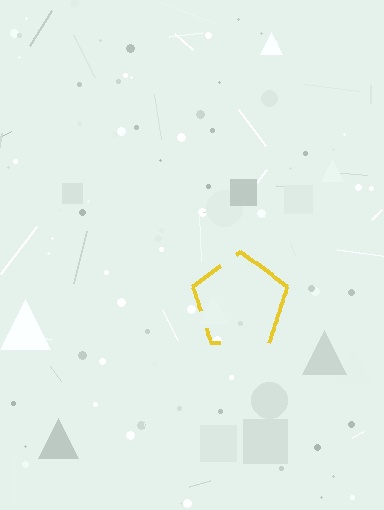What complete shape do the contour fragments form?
The contour fragments form a pentagon.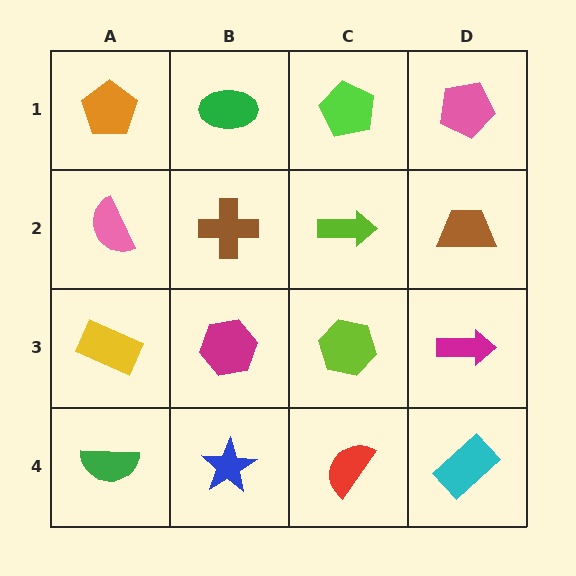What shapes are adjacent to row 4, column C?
A lime hexagon (row 3, column C), a blue star (row 4, column B), a cyan rectangle (row 4, column D).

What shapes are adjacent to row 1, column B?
A brown cross (row 2, column B), an orange pentagon (row 1, column A), a lime pentagon (row 1, column C).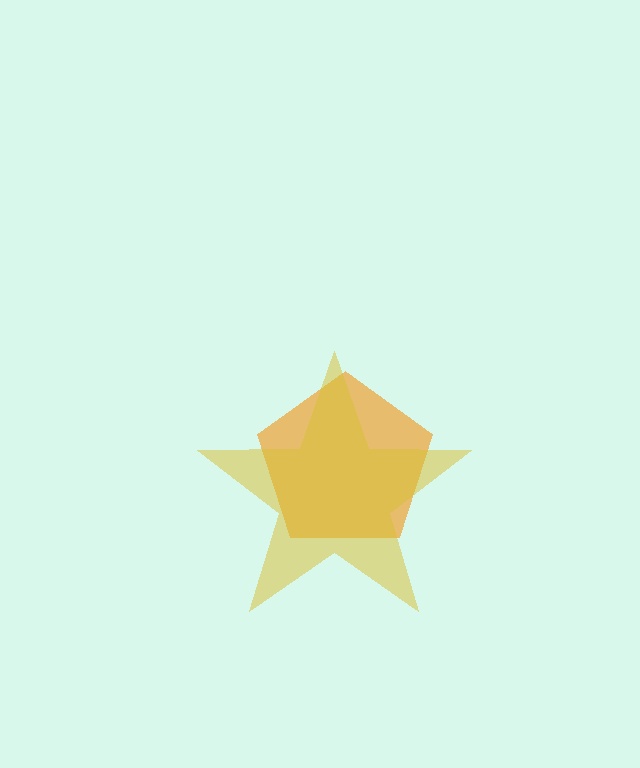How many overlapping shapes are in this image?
There are 2 overlapping shapes in the image.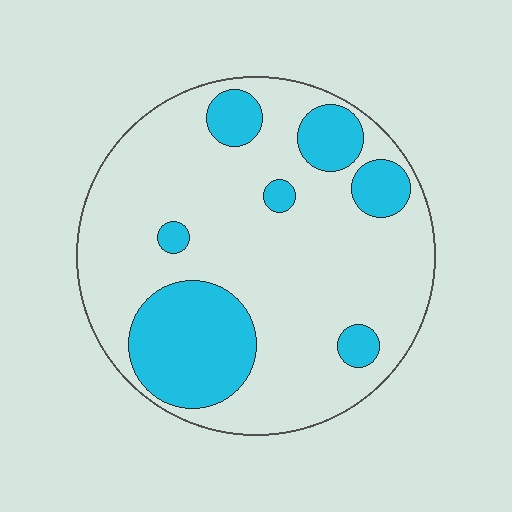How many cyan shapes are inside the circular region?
7.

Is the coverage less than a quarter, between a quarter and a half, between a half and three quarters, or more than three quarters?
Less than a quarter.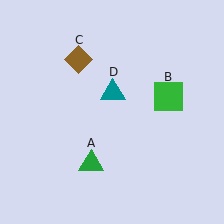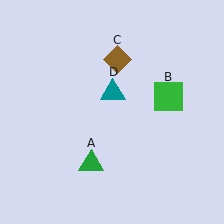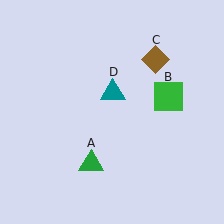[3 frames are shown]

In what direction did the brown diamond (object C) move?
The brown diamond (object C) moved right.